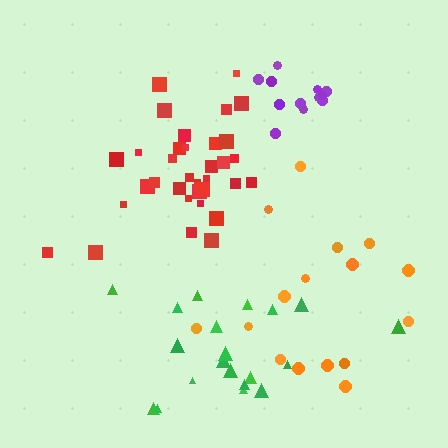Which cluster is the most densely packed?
Purple.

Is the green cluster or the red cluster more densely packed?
Red.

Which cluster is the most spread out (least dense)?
Orange.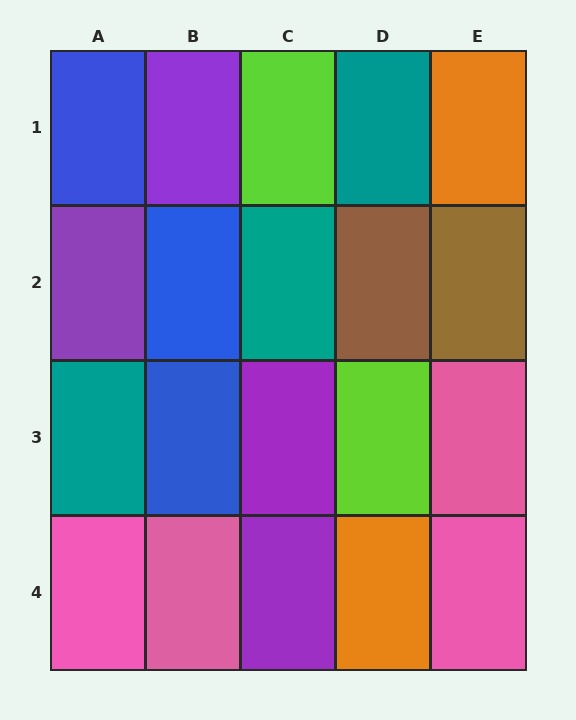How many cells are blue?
3 cells are blue.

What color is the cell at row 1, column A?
Blue.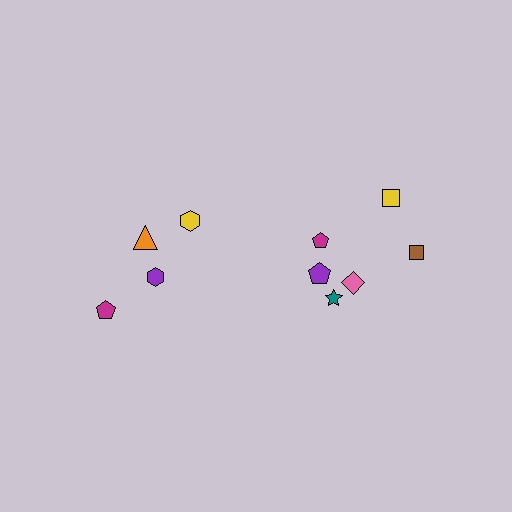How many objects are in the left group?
There are 4 objects.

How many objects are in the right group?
There are 6 objects.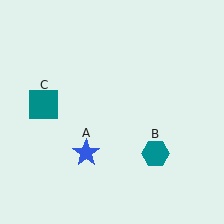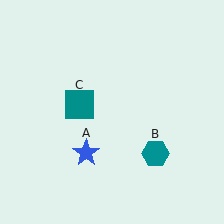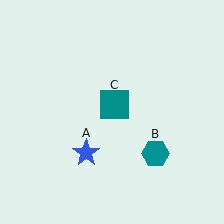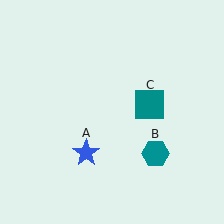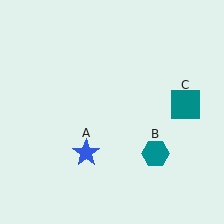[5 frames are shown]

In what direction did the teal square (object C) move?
The teal square (object C) moved right.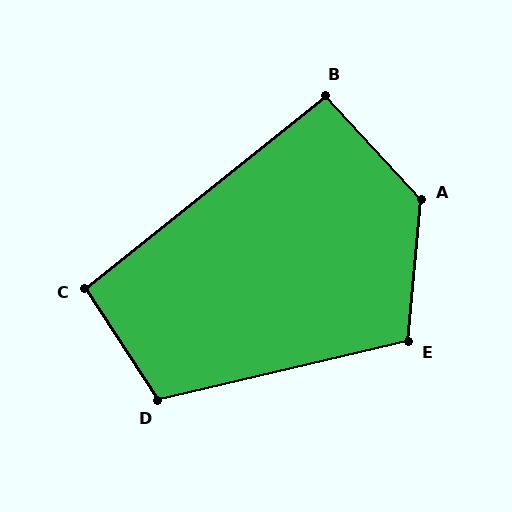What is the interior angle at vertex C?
Approximately 96 degrees (obtuse).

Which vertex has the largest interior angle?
A, at approximately 132 degrees.